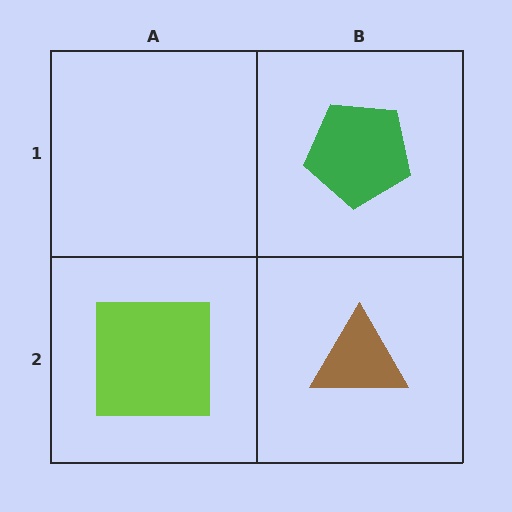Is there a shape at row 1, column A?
No, that cell is empty.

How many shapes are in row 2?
2 shapes.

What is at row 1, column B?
A green pentagon.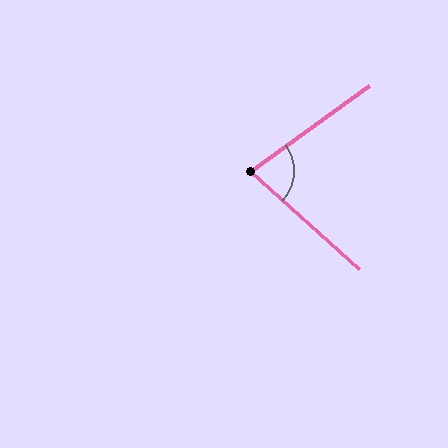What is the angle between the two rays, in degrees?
Approximately 78 degrees.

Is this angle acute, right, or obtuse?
It is acute.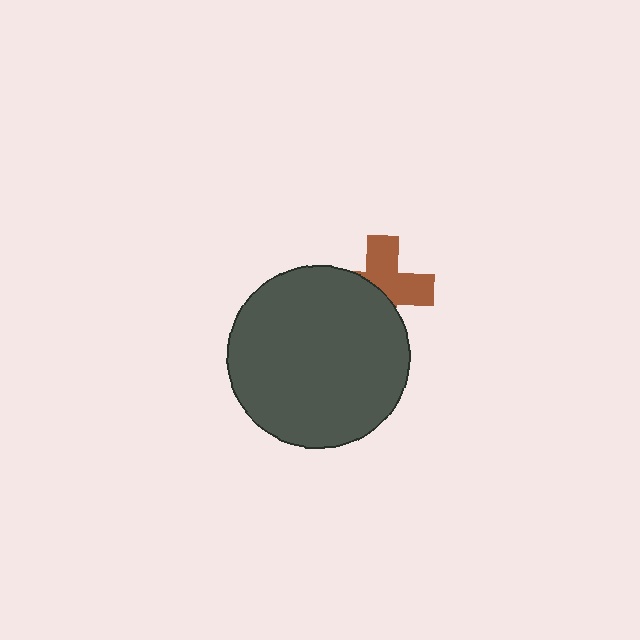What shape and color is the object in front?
The object in front is a dark gray circle.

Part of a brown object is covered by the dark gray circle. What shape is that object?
It is a cross.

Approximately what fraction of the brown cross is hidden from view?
Roughly 48% of the brown cross is hidden behind the dark gray circle.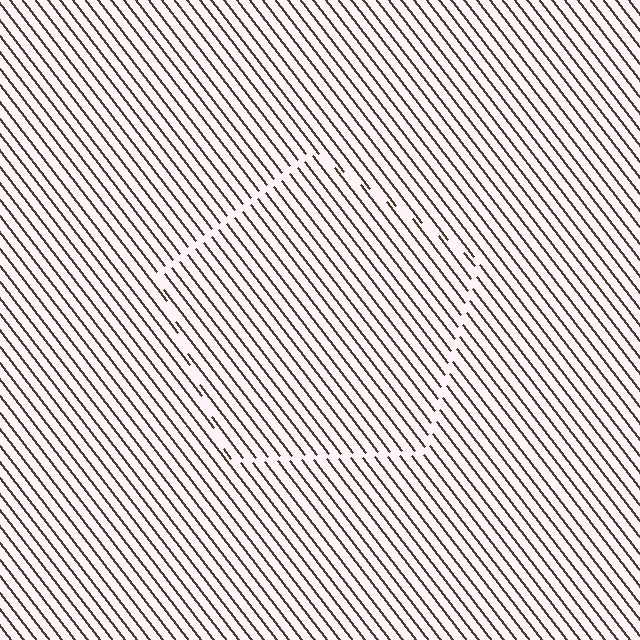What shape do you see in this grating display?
An illusory pentagon. The interior of the shape contains the same grating, shifted by half a period — the contour is defined by the phase discontinuity where line-ends from the inner and outer gratings abut.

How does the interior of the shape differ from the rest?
The interior of the shape contains the same grating, shifted by half a period — the contour is defined by the phase discontinuity where line-ends from the inner and outer gratings abut.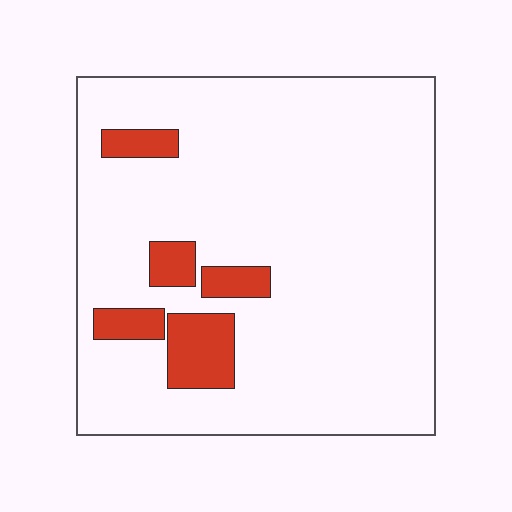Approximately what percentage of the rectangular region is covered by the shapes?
Approximately 10%.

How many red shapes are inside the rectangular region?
5.